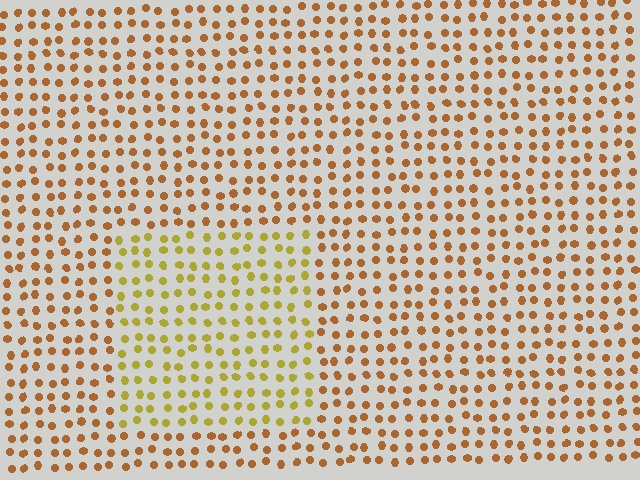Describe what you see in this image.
The image is filled with small brown elements in a uniform arrangement. A rectangle-shaped region is visible where the elements are tinted to a slightly different hue, forming a subtle color boundary.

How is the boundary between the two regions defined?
The boundary is defined purely by a slight shift in hue (about 32 degrees). Spacing, size, and orientation are identical on both sides.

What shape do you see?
I see a rectangle.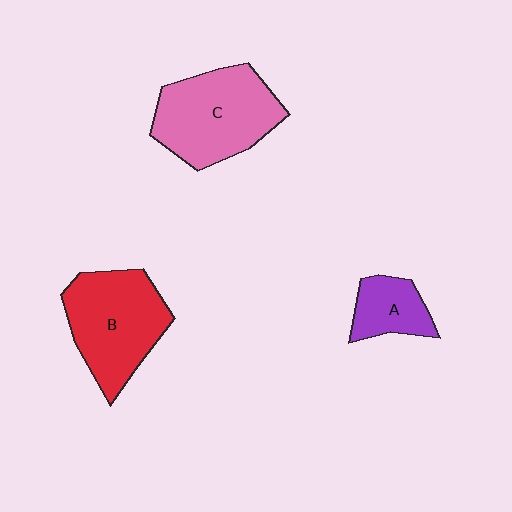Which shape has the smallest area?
Shape A (purple).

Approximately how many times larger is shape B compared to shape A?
Approximately 2.2 times.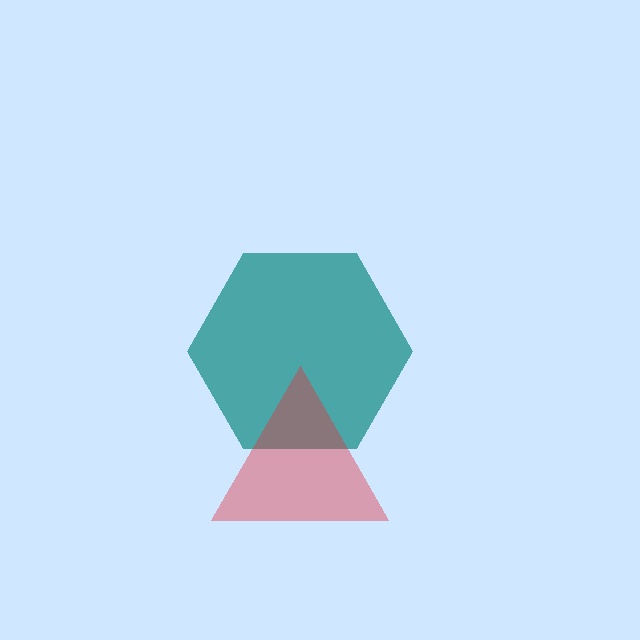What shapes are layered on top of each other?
The layered shapes are: a teal hexagon, a red triangle.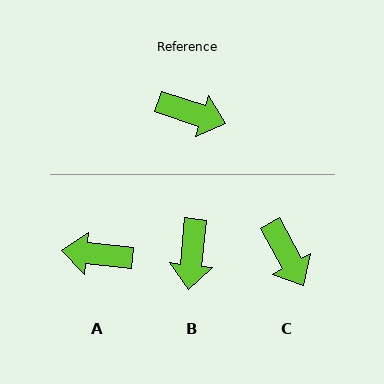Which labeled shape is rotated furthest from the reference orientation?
A, about 168 degrees away.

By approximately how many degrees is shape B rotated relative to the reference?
Approximately 77 degrees clockwise.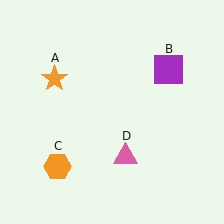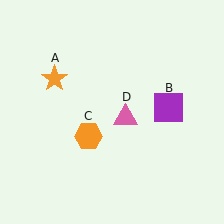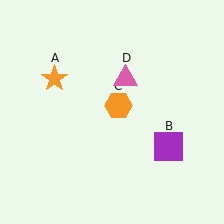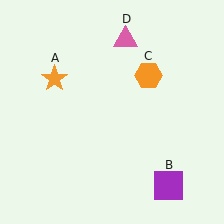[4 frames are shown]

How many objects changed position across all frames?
3 objects changed position: purple square (object B), orange hexagon (object C), pink triangle (object D).